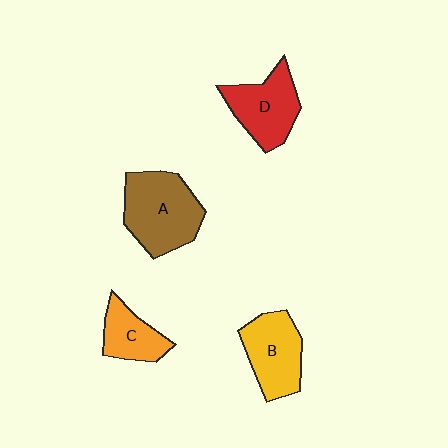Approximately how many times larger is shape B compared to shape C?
Approximately 1.4 times.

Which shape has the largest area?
Shape A (brown).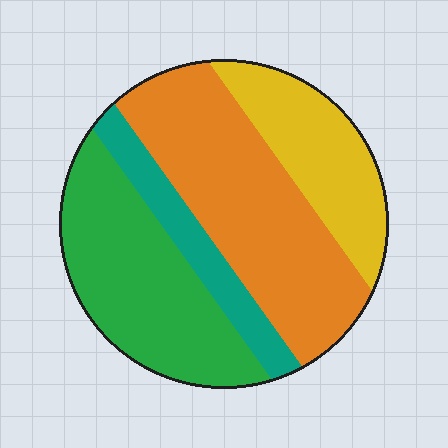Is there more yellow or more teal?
Yellow.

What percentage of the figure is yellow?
Yellow takes up between a sixth and a third of the figure.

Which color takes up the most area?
Orange, at roughly 40%.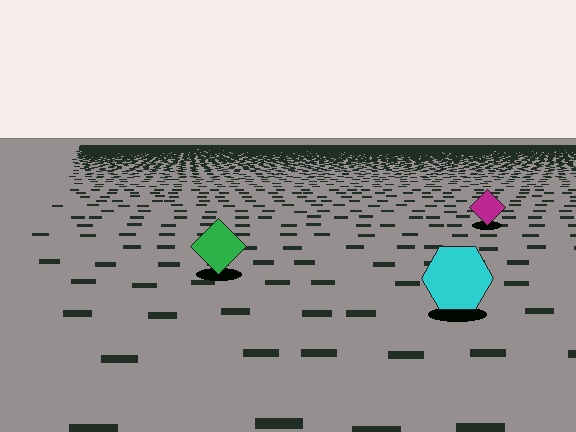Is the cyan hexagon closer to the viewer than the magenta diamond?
Yes. The cyan hexagon is closer — you can tell from the texture gradient: the ground texture is coarser near it.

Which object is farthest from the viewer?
The magenta diamond is farthest from the viewer. It appears smaller and the ground texture around it is denser.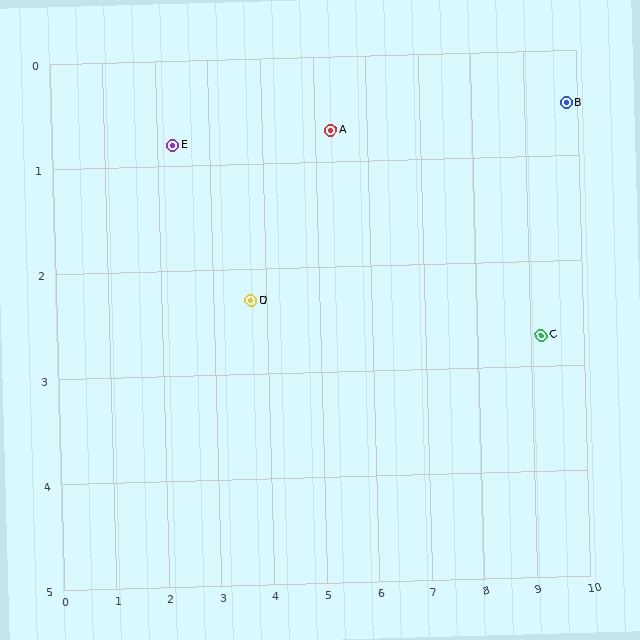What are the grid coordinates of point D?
Point D is at approximately (3.7, 2.3).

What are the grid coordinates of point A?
Point A is at approximately (5.3, 0.7).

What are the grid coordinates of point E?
Point E is at approximately (2.3, 0.8).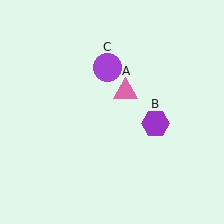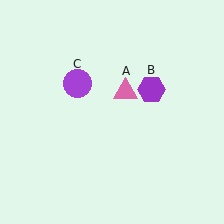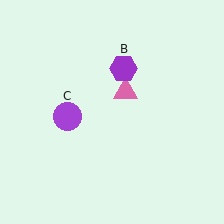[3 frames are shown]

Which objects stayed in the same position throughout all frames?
Pink triangle (object A) remained stationary.